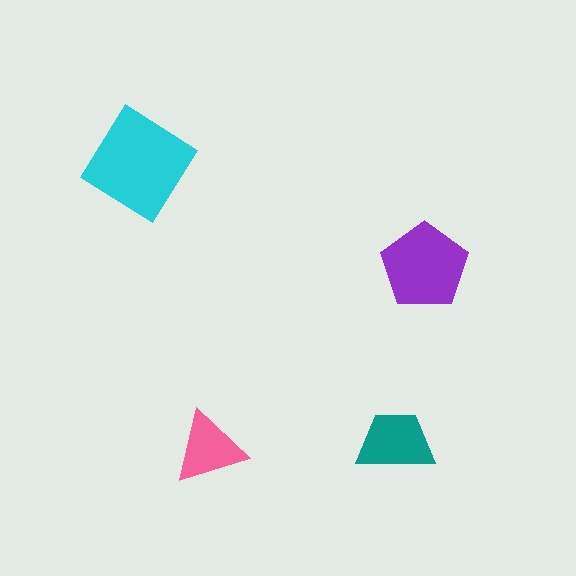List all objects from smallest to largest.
The pink triangle, the teal trapezoid, the purple pentagon, the cyan diamond.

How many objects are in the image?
There are 4 objects in the image.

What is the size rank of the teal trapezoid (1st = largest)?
3rd.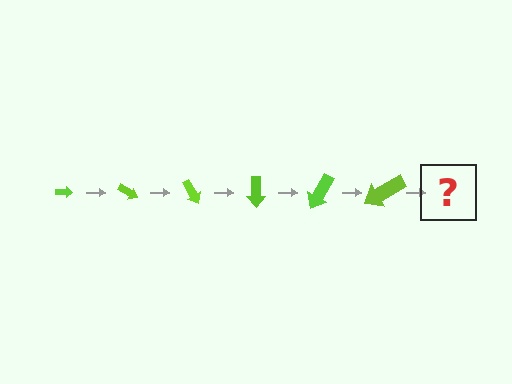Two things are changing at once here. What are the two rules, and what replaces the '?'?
The two rules are that the arrow grows larger each step and it rotates 30 degrees each step. The '?' should be an arrow, larger than the previous one and rotated 180 degrees from the start.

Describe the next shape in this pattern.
It should be an arrow, larger than the previous one and rotated 180 degrees from the start.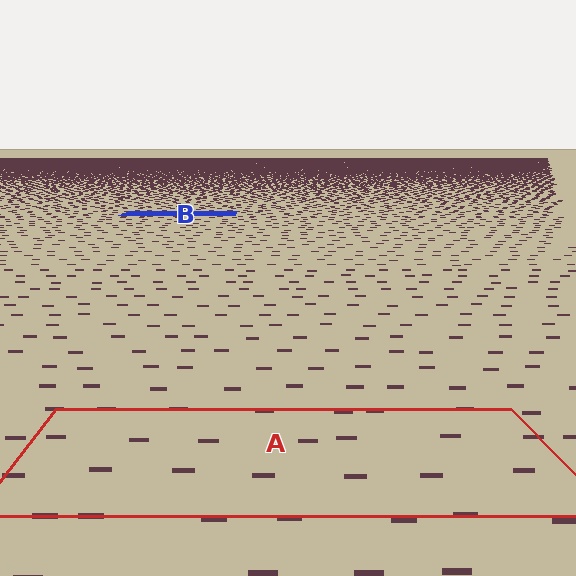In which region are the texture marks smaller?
The texture marks are smaller in region B, because it is farther away.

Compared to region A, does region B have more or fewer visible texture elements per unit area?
Region B has more texture elements per unit area — they are packed more densely because it is farther away.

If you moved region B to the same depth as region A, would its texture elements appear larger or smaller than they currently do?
They would appear larger. At a closer depth, the same texture elements are projected at a bigger on-screen size.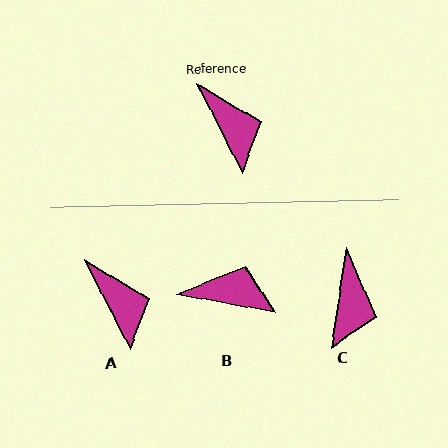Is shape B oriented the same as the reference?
No, it is off by about 52 degrees.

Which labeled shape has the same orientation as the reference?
A.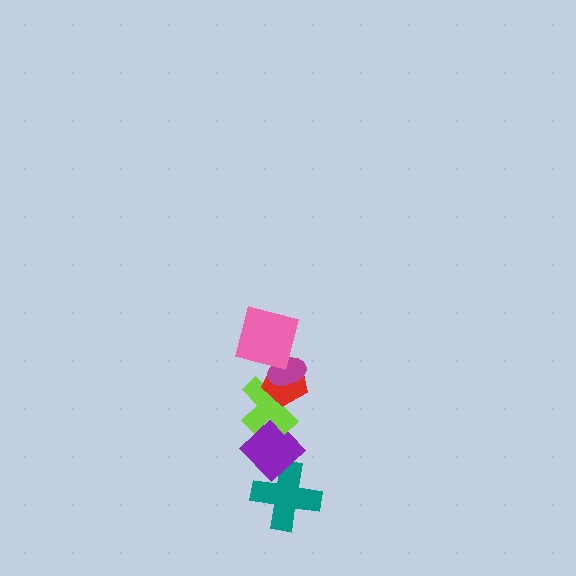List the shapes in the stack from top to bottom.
From top to bottom: the pink square, the magenta ellipse, the red pentagon, the lime cross, the purple diamond, the teal cross.